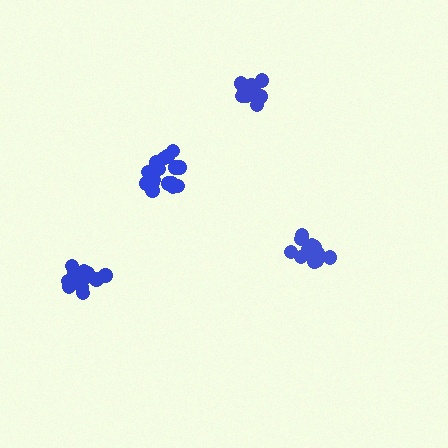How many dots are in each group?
Group 1: 15 dots, Group 2: 17 dots, Group 3: 13 dots, Group 4: 15 dots (60 total).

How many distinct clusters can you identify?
There are 4 distinct clusters.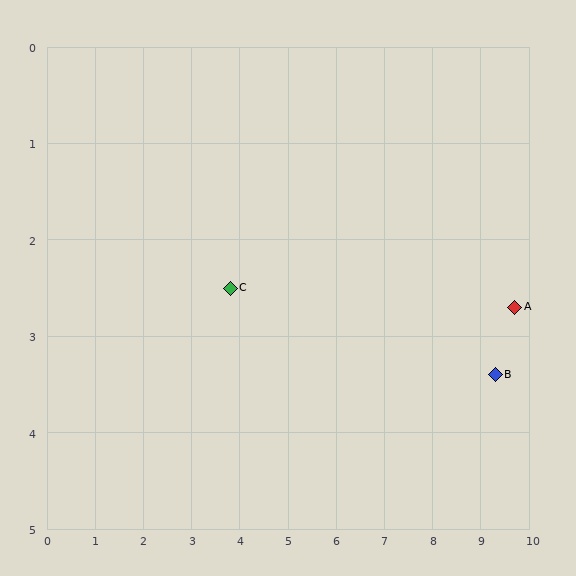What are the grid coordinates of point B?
Point B is at approximately (9.3, 3.4).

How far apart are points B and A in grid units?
Points B and A are about 0.8 grid units apart.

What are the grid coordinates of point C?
Point C is at approximately (3.8, 2.5).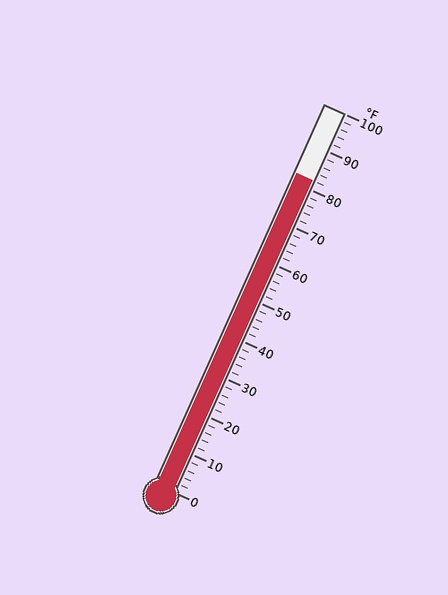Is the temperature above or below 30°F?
The temperature is above 30°F.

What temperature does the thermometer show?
The thermometer shows approximately 82°F.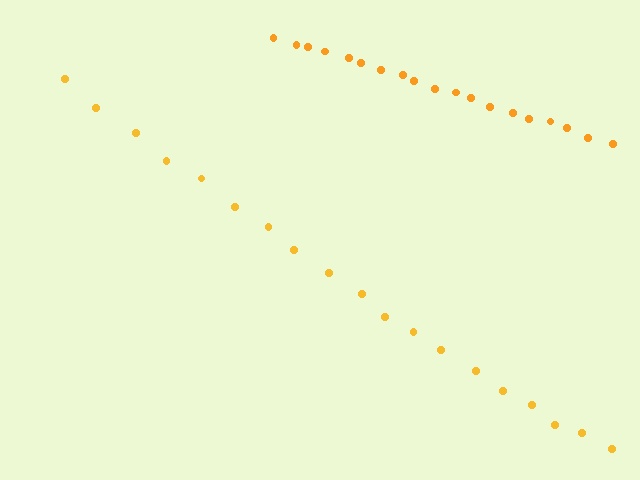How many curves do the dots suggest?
There are 2 distinct paths.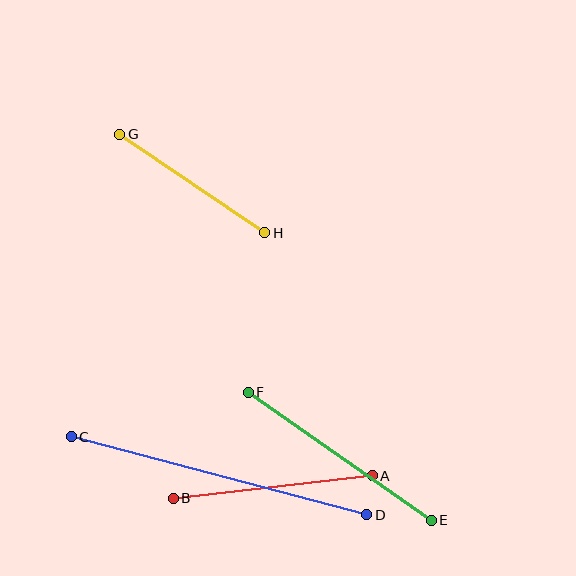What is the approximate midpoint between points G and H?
The midpoint is at approximately (192, 183) pixels.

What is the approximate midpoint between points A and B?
The midpoint is at approximately (273, 487) pixels.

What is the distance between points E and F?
The distance is approximately 223 pixels.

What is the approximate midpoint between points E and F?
The midpoint is at approximately (340, 456) pixels.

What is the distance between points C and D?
The distance is approximately 306 pixels.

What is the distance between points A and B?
The distance is approximately 200 pixels.